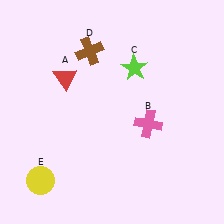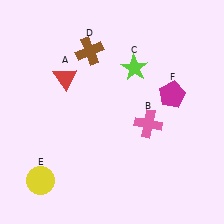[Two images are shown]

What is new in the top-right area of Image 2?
A magenta pentagon (F) was added in the top-right area of Image 2.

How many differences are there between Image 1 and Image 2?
There is 1 difference between the two images.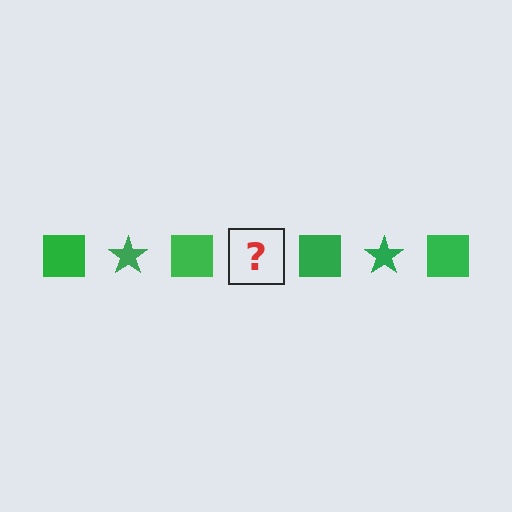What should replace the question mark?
The question mark should be replaced with a green star.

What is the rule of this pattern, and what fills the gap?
The rule is that the pattern cycles through square, star shapes in green. The gap should be filled with a green star.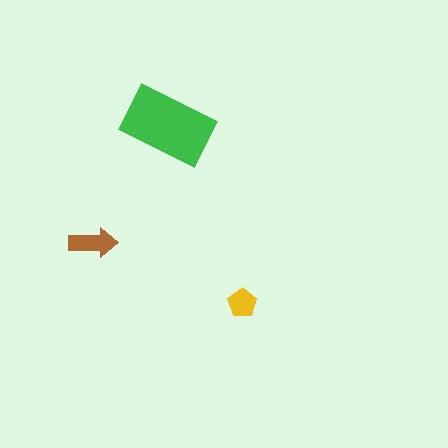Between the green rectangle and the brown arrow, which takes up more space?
The green rectangle.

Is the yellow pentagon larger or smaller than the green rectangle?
Smaller.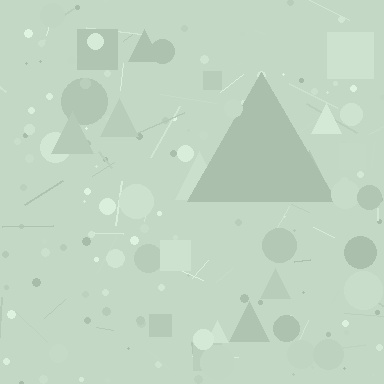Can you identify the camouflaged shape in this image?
The camouflaged shape is a triangle.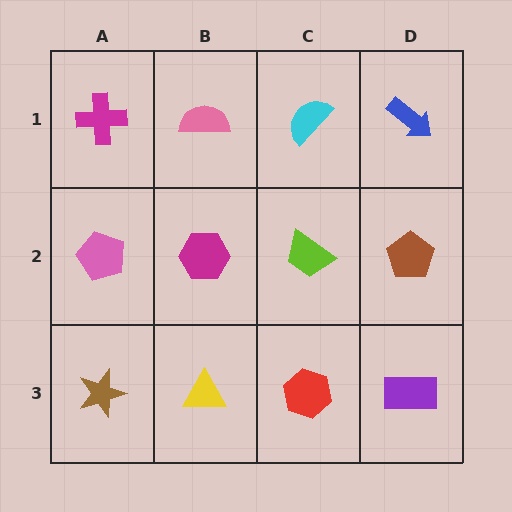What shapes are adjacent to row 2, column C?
A cyan semicircle (row 1, column C), a red hexagon (row 3, column C), a magenta hexagon (row 2, column B), a brown pentagon (row 2, column D).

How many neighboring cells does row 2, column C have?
4.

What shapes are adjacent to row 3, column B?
A magenta hexagon (row 2, column B), a brown star (row 3, column A), a red hexagon (row 3, column C).